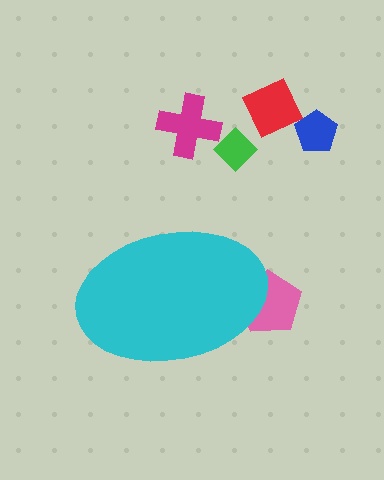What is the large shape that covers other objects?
A cyan ellipse.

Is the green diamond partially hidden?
No, the green diamond is fully visible.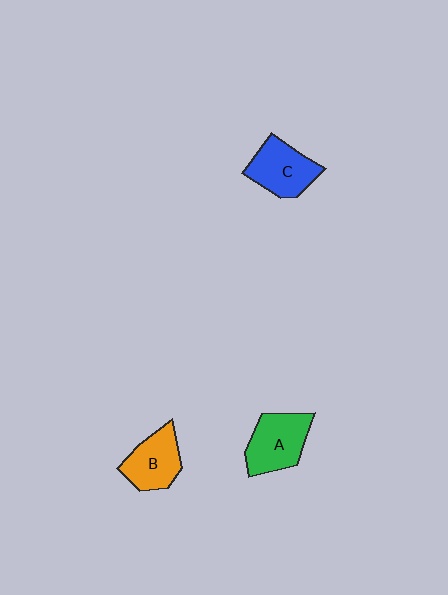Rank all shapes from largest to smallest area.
From largest to smallest: A (green), C (blue), B (orange).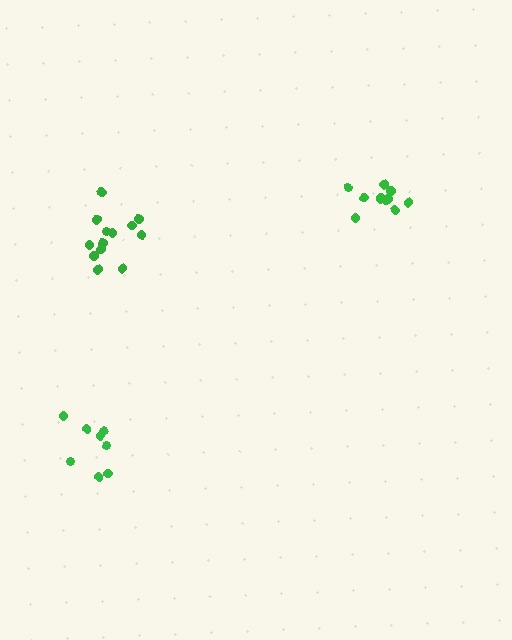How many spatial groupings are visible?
There are 3 spatial groupings.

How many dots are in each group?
Group 1: 13 dots, Group 2: 11 dots, Group 3: 8 dots (32 total).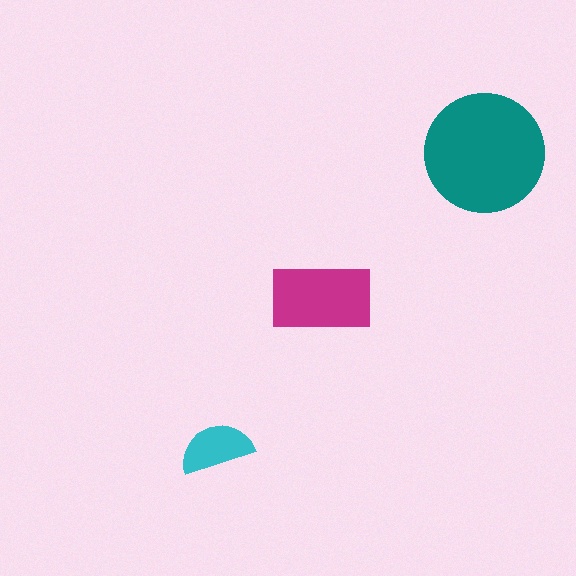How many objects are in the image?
There are 3 objects in the image.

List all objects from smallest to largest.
The cyan semicircle, the magenta rectangle, the teal circle.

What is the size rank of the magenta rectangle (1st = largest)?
2nd.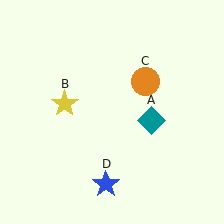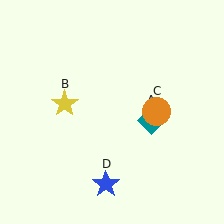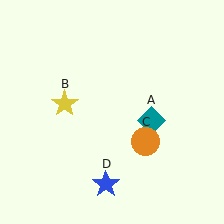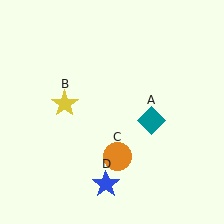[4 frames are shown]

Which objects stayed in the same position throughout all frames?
Teal diamond (object A) and yellow star (object B) and blue star (object D) remained stationary.